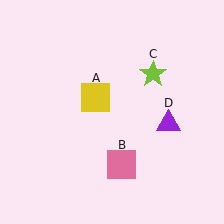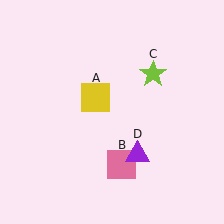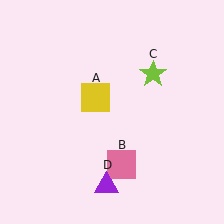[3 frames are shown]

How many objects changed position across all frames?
1 object changed position: purple triangle (object D).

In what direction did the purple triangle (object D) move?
The purple triangle (object D) moved down and to the left.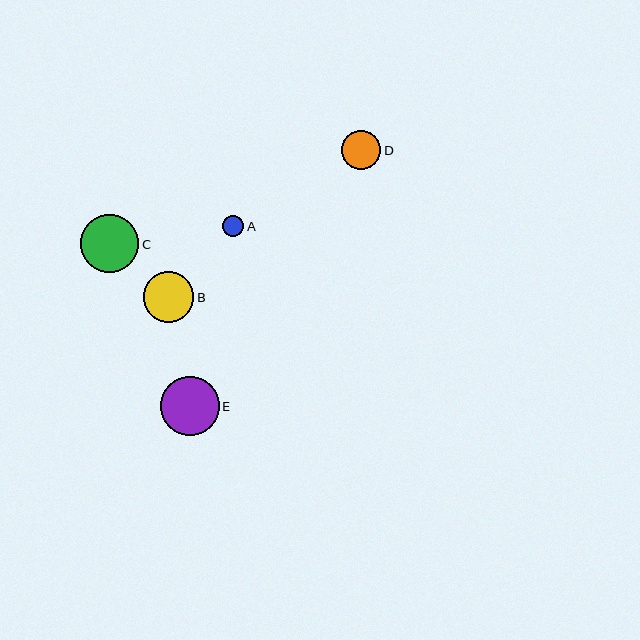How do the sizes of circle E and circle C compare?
Circle E and circle C are approximately the same size.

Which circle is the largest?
Circle E is the largest with a size of approximately 59 pixels.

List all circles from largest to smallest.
From largest to smallest: E, C, B, D, A.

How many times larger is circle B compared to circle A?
Circle B is approximately 2.4 times the size of circle A.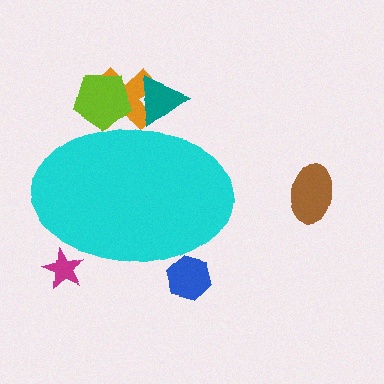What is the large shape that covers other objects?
A cyan ellipse.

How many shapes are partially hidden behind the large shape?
5 shapes are partially hidden.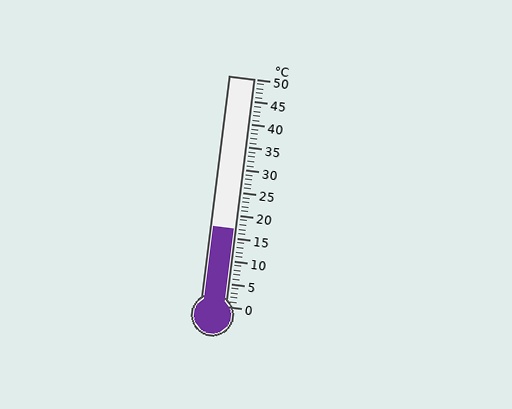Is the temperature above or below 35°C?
The temperature is below 35°C.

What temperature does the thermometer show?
The thermometer shows approximately 17°C.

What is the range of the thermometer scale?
The thermometer scale ranges from 0°C to 50°C.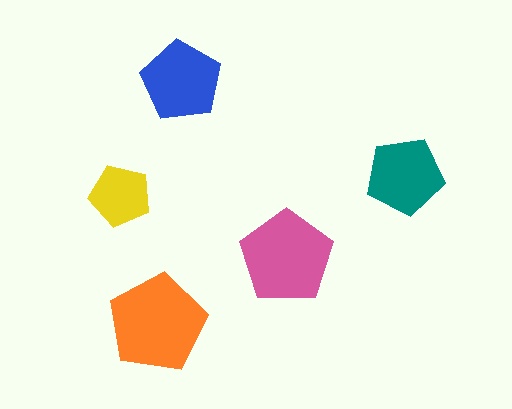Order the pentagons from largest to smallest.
the orange one, the pink one, the blue one, the teal one, the yellow one.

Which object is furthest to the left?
The yellow pentagon is leftmost.